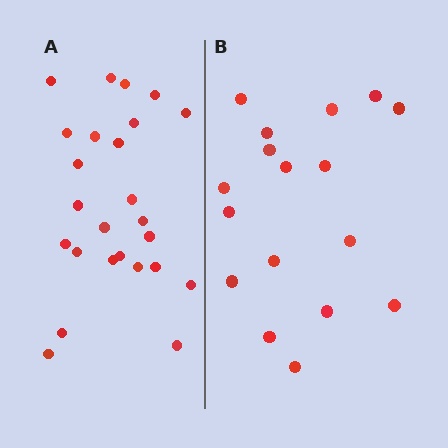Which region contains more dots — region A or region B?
Region A (the left region) has more dots.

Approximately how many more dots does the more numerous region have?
Region A has roughly 8 or so more dots than region B.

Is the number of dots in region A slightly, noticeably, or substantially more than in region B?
Region A has substantially more. The ratio is roughly 1.5 to 1.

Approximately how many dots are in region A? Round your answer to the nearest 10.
About 20 dots. (The exact count is 25, which rounds to 20.)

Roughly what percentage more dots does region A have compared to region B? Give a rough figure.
About 45% more.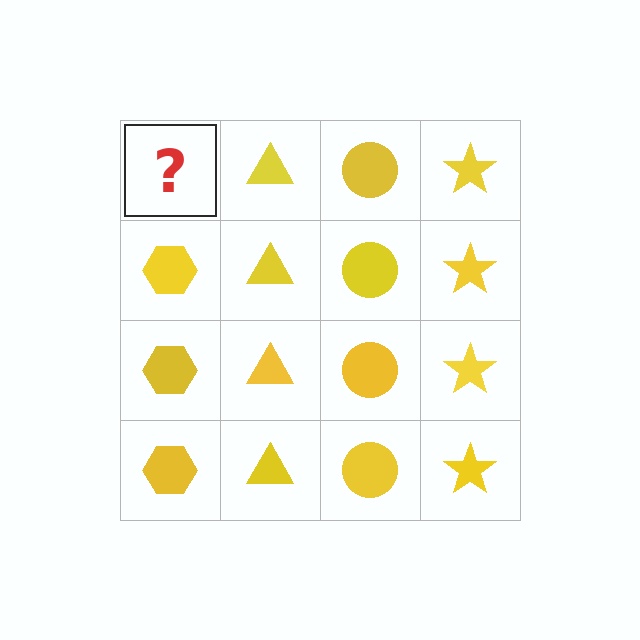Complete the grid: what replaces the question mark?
The question mark should be replaced with a yellow hexagon.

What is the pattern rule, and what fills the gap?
The rule is that each column has a consistent shape. The gap should be filled with a yellow hexagon.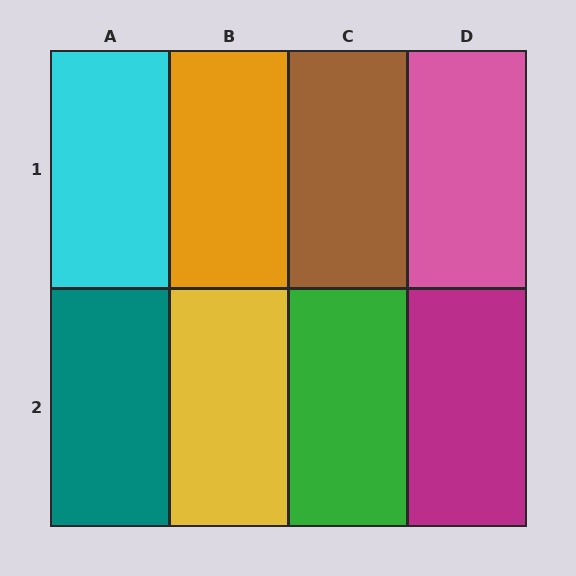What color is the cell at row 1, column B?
Orange.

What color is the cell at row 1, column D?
Pink.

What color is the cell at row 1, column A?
Cyan.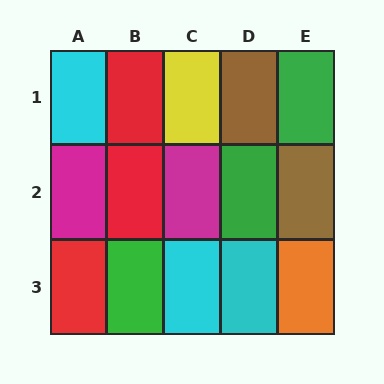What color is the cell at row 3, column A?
Red.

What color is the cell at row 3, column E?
Orange.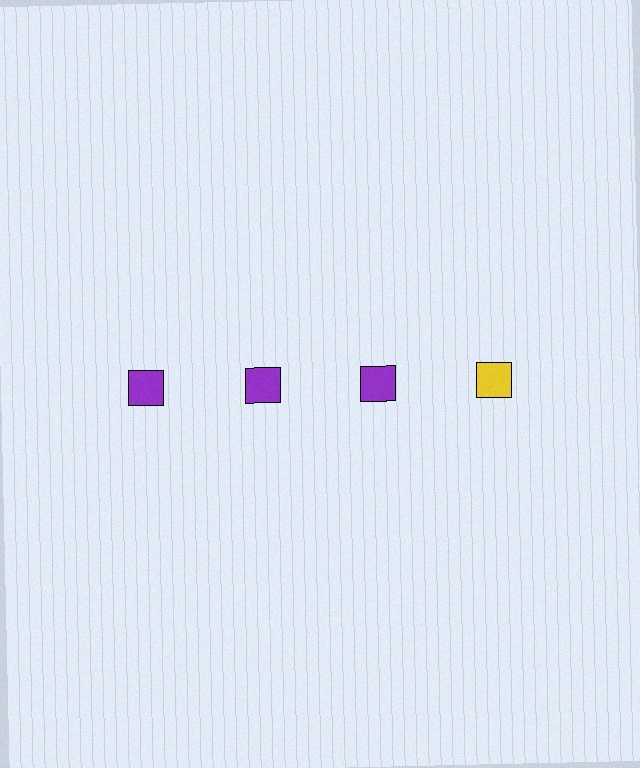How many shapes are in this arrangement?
There are 4 shapes arranged in a grid pattern.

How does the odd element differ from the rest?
It has a different color: yellow instead of purple.